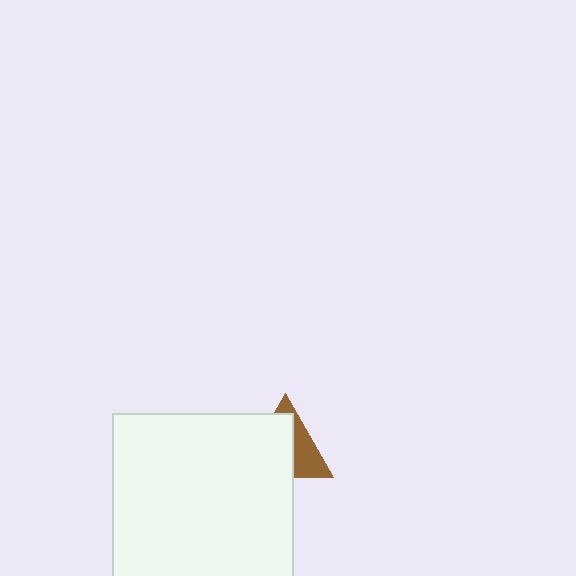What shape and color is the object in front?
The object in front is a white rectangle.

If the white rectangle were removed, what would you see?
You would see the complete brown triangle.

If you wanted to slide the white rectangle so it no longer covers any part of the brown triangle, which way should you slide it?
Slide it toward the lower-left — that is the most direct way to separate the two shapes.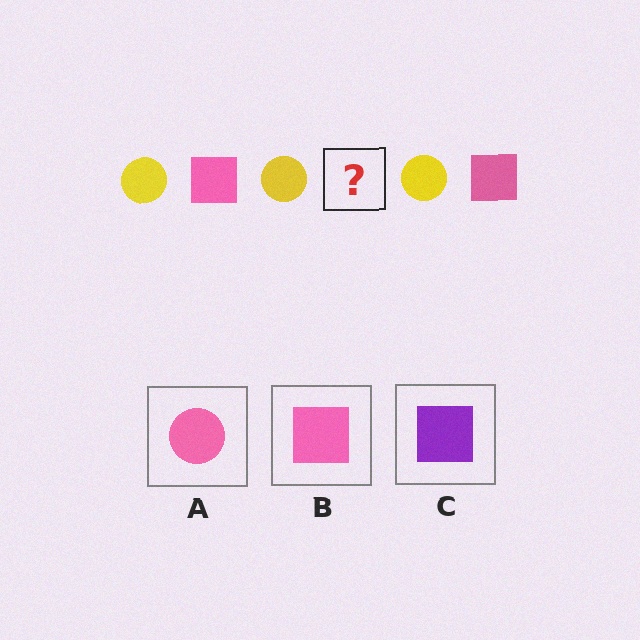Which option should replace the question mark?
Option B.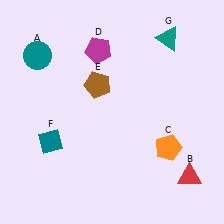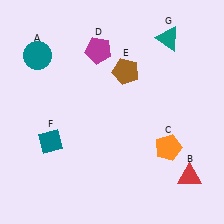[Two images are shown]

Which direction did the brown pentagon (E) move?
The brown pentagon (E) moved right.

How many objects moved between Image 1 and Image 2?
1 object moved between the two images.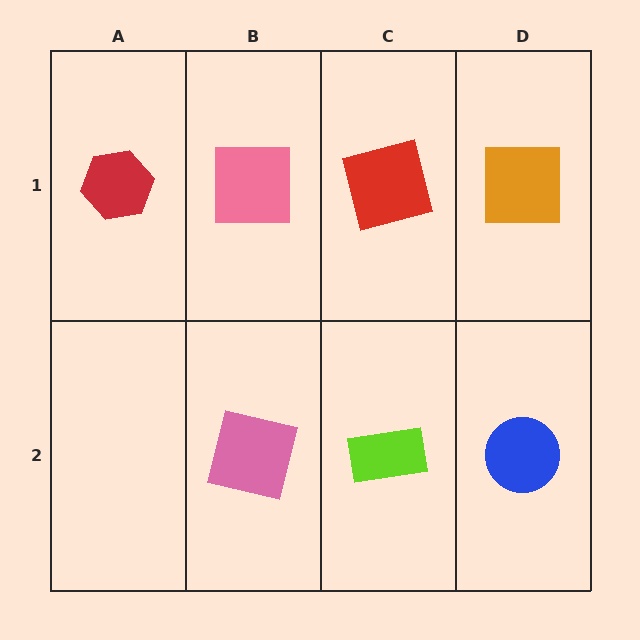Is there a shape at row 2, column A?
No, that cell is empty.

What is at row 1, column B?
A pink square.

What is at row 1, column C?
A red square.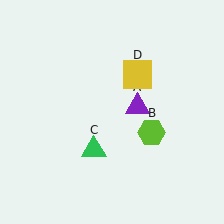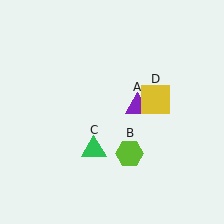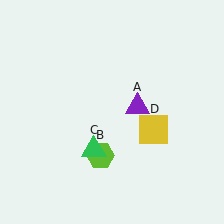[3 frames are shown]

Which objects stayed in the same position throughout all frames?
Purple triangle (object A) and green triangle (object C) remained stationary.